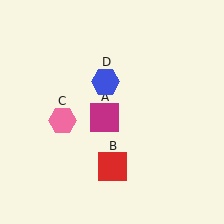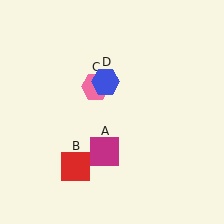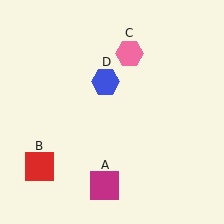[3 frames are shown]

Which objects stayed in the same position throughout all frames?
Blue hexagon (object D) remained stationary.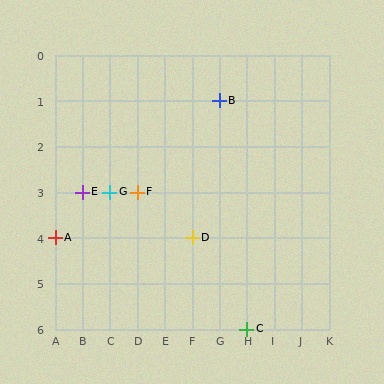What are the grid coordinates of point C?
Point C is at grid coordinates (H, 6).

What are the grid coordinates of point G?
Point G is at grid coordinates (C, 3).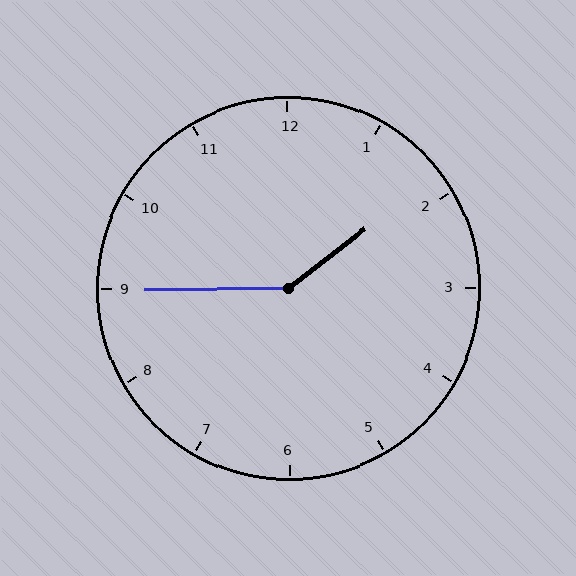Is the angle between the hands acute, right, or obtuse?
It is obtuse.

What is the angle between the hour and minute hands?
Approximately 142 degrees.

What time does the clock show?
1:45.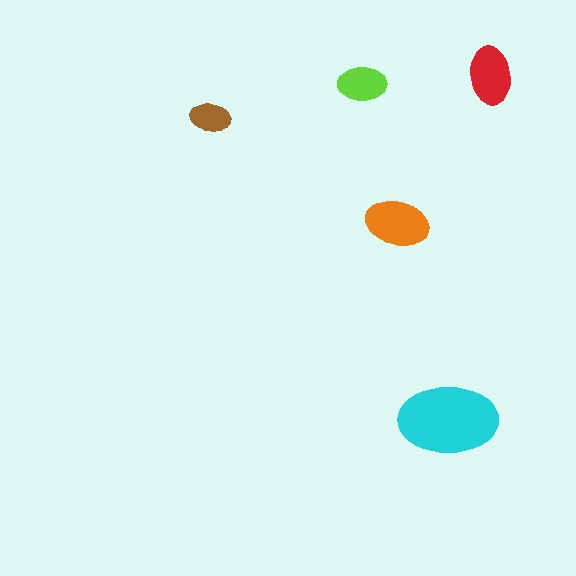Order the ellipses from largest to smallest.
the cyan one, the orange one, the red one, the lime one, the brown one.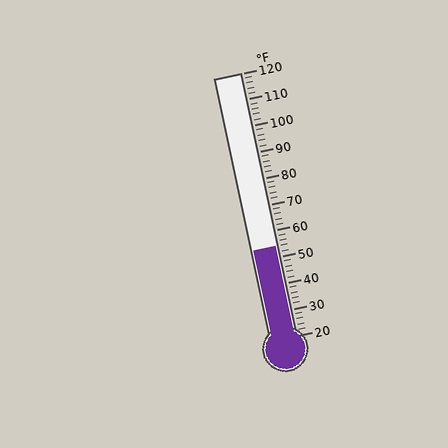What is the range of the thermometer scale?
The thermometer scale ranges from 20°F to 120°F.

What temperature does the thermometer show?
The thermometer shows approximately 54°F.